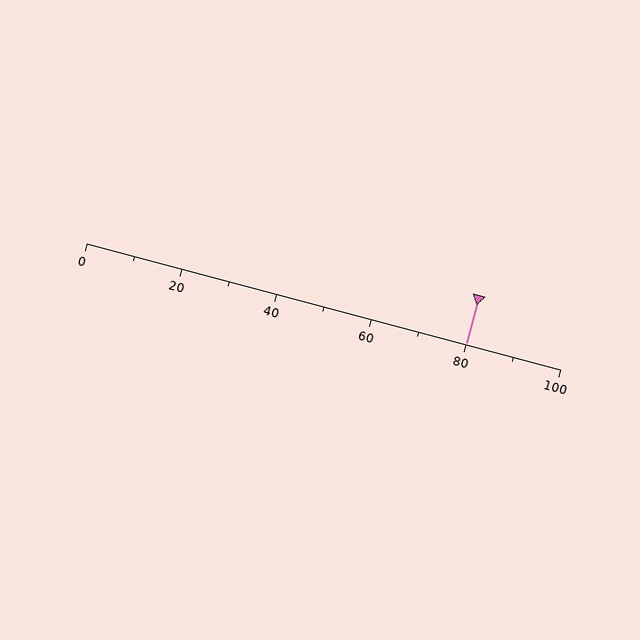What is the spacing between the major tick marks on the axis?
The major ticks are spaced 20 apart.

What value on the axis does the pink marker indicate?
The marker indicates approximately 80.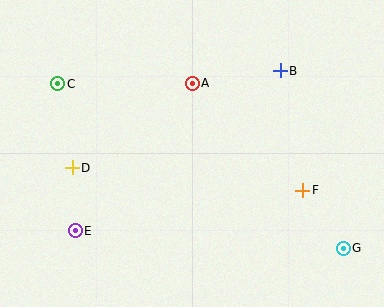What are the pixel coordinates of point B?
Point B is at (280, 71).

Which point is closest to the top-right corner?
Point B is closest to the top-right corner.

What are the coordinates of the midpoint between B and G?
The midpoint between B and G is at (312, 159).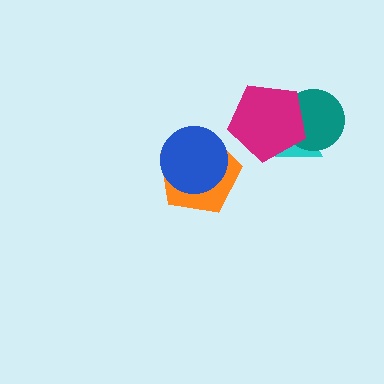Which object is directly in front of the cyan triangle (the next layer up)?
The teal circle is directly in front of the cyan triangle.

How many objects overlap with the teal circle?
2 objects overlap with the teal circle.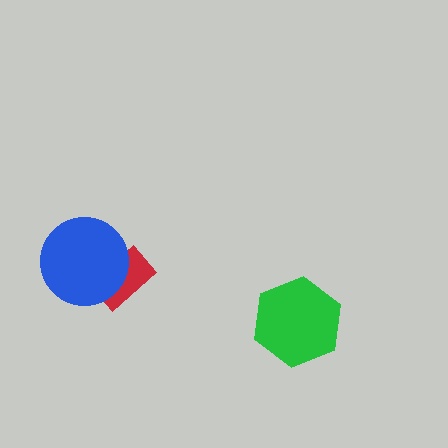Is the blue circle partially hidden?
No, no other shape covers it.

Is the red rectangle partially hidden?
Yes, it is partially covered by another shape.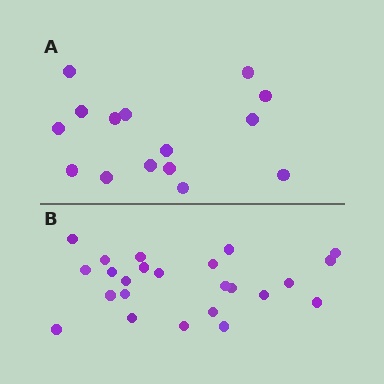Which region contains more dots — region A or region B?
Region B (the bottom region) has more dots.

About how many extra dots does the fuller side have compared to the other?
Region B has roughly 8 or so more dots than region A.